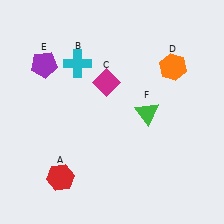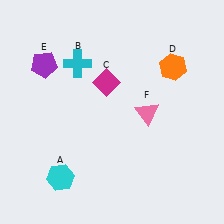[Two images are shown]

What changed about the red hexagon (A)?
In Image 1, A is red. In Image 2, it changed to cyan.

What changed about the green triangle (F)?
In Image 1, F is green. In Image 2, it changed to pink.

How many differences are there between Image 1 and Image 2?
There are 2 differences between the two images.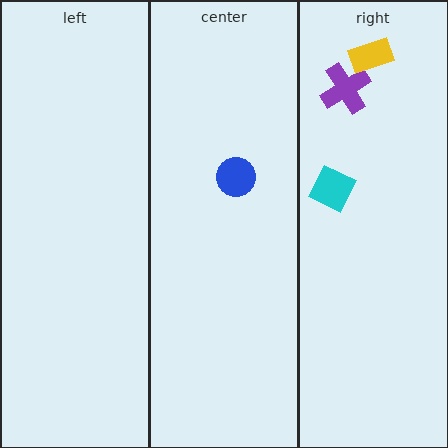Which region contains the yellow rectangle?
The right region.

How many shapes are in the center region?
1.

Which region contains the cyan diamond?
The right region.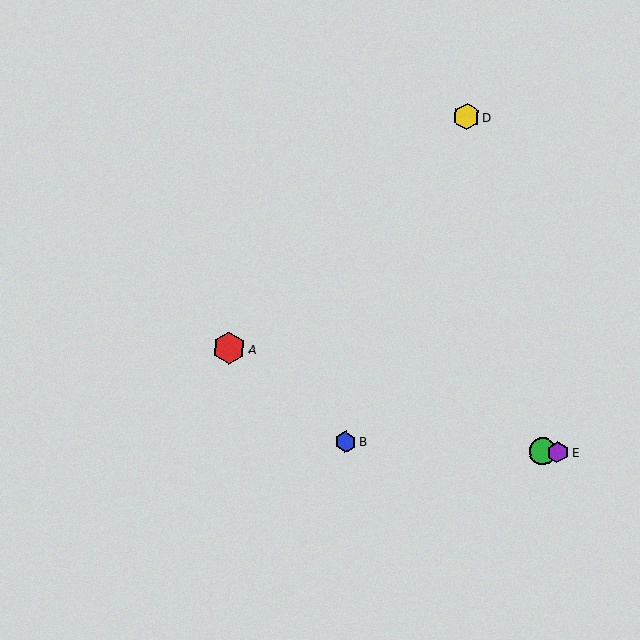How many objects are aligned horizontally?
3 objects (B, C, E) are aligned horizontally.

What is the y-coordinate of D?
Object D is at y≈117.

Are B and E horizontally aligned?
Yes, both are at y≈442.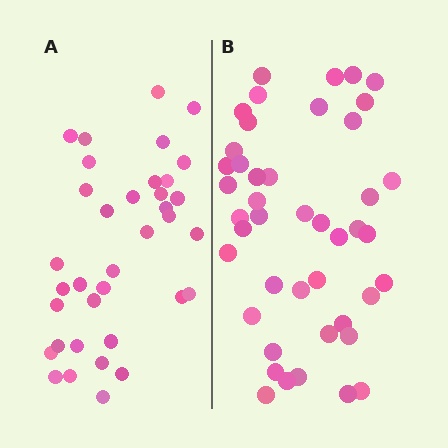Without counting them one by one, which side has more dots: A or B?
Region B (the right region) has more dots.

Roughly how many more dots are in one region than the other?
Region B has roughly 8 or so more dots than region A.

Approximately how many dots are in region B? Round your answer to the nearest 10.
About 40 dots. (The exact count is 44, which rounds to 40.)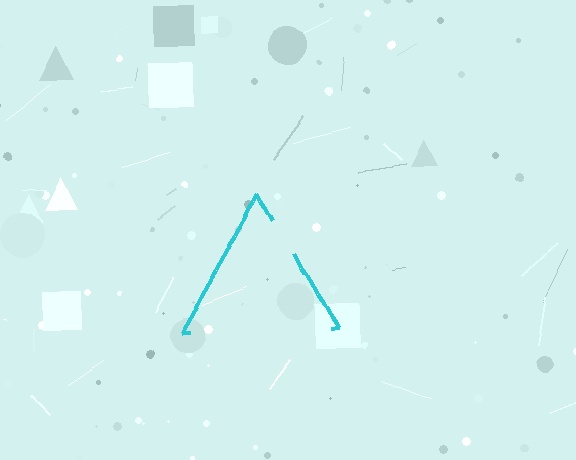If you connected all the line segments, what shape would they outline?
They would outline a triangle.